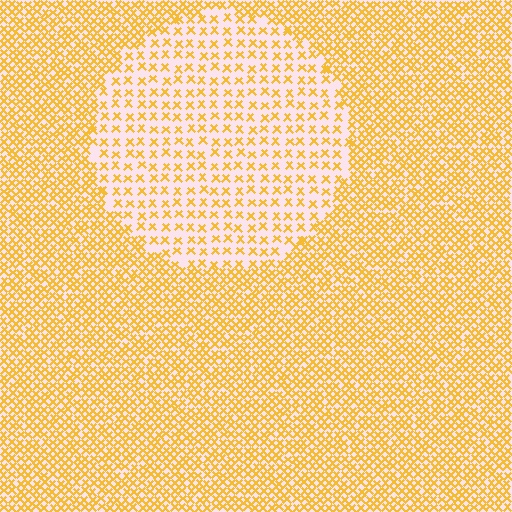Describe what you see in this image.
The image contains small yellow elements arranged at two different densities. A circle-shaped region is visible where the elements are less densely packed than the surrounding area.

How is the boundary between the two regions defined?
The boundary is defined by a change in element density (approximately 2.3x ratio). All elements are the same color, size, and shape.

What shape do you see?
I see a circle.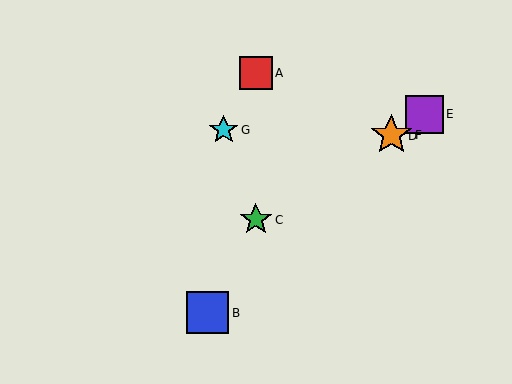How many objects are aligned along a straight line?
4 objects (C, D, E, F) are aligned along a straight line.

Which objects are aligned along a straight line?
Objects C, D, E, F are aligned along a straight line.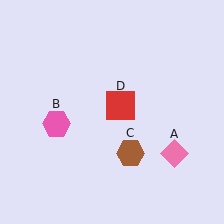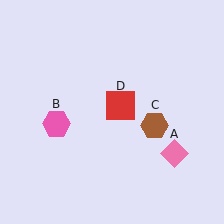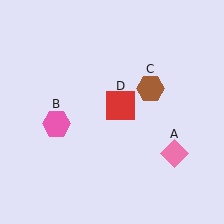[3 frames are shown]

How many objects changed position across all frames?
1 object changed position: brown hexagon (object C).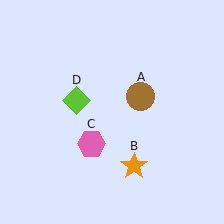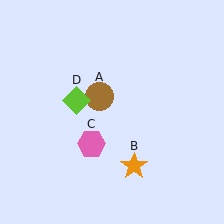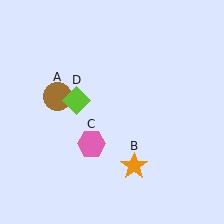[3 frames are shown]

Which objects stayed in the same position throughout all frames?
Orange star (object B) and pink hexagon (object C) and lime diamond (object D) remained stationary.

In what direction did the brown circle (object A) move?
The brown circle (object A) moved left.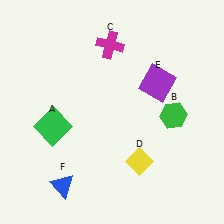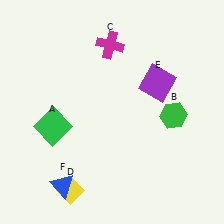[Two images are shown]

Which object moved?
The yellow diamond (D) moved left.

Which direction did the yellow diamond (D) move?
The yellow diamond (D) moved left.